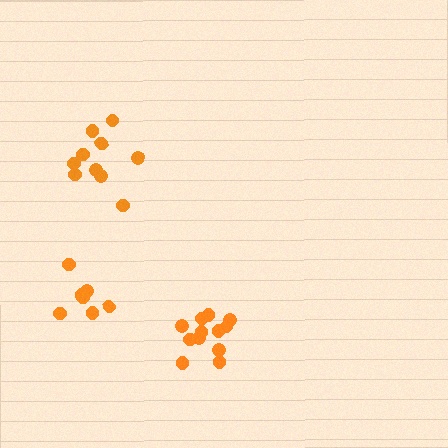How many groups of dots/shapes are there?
There are 3 groups.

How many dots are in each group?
Group 1: 10 dots, Group 2: 12 dots, Group 3: 7 dots (29 total).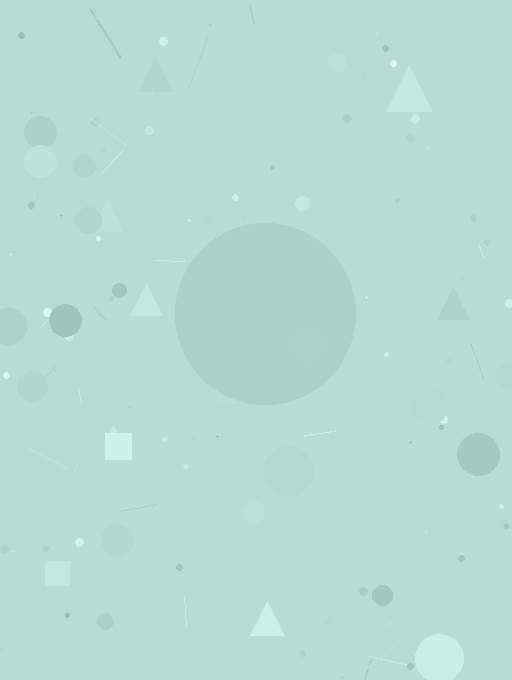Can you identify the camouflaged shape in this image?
The camouflaged shape is a circle.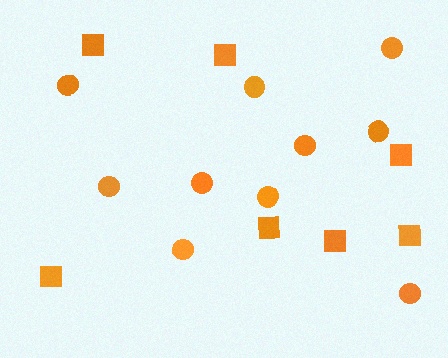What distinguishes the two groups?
There are 2 groups: one group of squares (7) and one group of circles (10).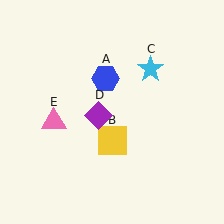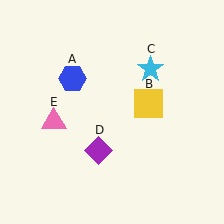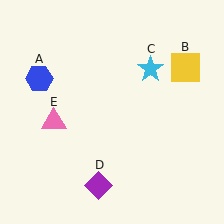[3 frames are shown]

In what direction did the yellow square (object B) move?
The yellow square (object B) moved up and to the right.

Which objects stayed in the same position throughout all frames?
Cyan star (object C) and pink triangle (object E) remained stationary.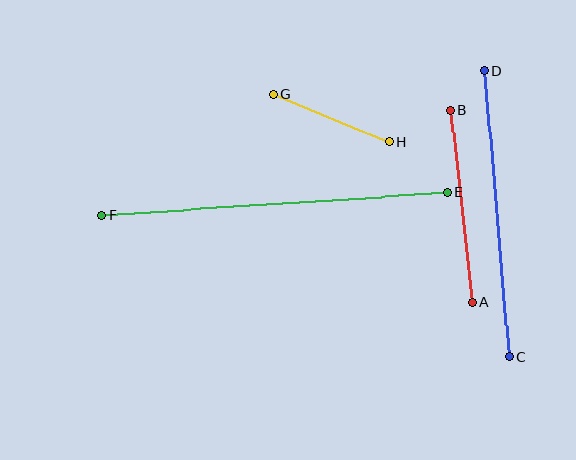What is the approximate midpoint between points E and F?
The midpoint is at approximately (274, 204) pixels.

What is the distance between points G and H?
The distance is approximately 125 pixels.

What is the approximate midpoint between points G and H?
The midpoint is at approximately (331, 118) pixels.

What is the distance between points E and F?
The distance is approximately 346 pixels.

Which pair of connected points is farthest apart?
Points E and F are farthest apart.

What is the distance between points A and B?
The distance is approximately 193 pixels.